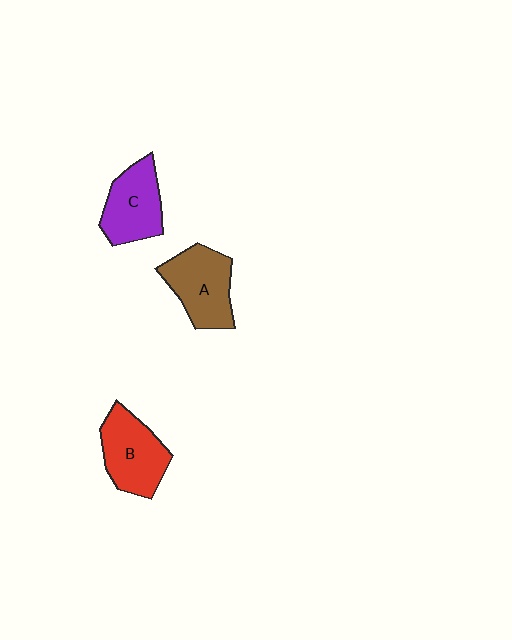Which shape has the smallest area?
Shape C (purple).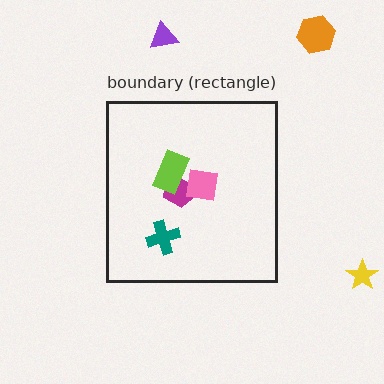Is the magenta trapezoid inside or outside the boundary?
Inside.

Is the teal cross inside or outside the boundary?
Inside.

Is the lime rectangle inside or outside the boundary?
Inside.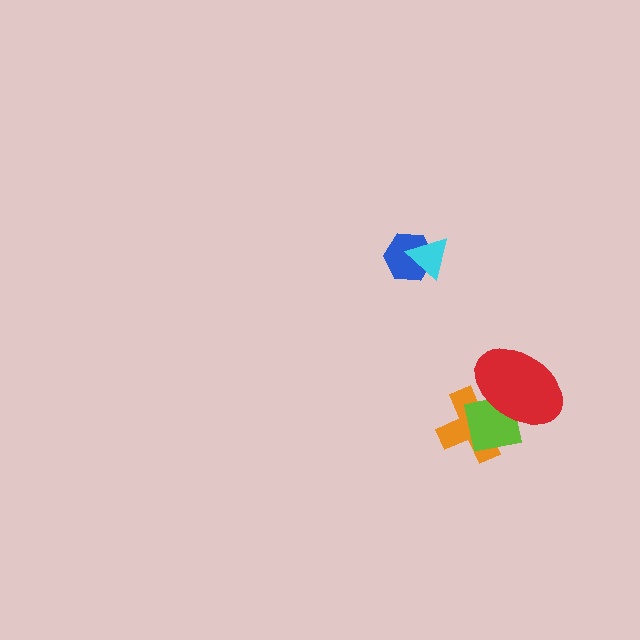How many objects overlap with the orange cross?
2 objects overlap with the orange cross.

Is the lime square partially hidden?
Yes, it is partially covered by another shape.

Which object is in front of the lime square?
The red ellipse is in front of the lime square.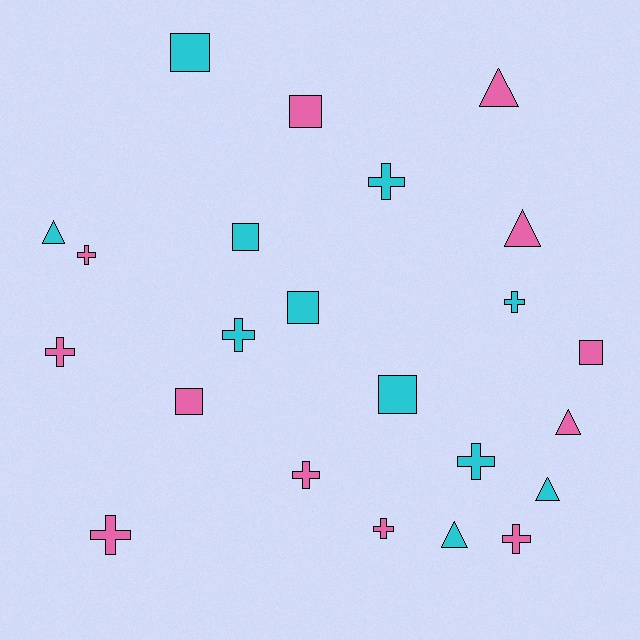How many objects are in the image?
There are 23 objects.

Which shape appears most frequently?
Cross, with 10 objects.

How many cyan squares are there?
There are 4 cyan squares.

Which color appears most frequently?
Pink, with 12 objects.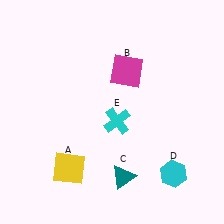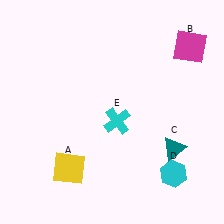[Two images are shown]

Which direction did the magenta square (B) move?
The magenta square (B) moved right.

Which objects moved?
The objects that moved are: the magenta square (B), the teal triangle (C).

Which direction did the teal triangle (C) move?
The teal triangle (C) moved right.